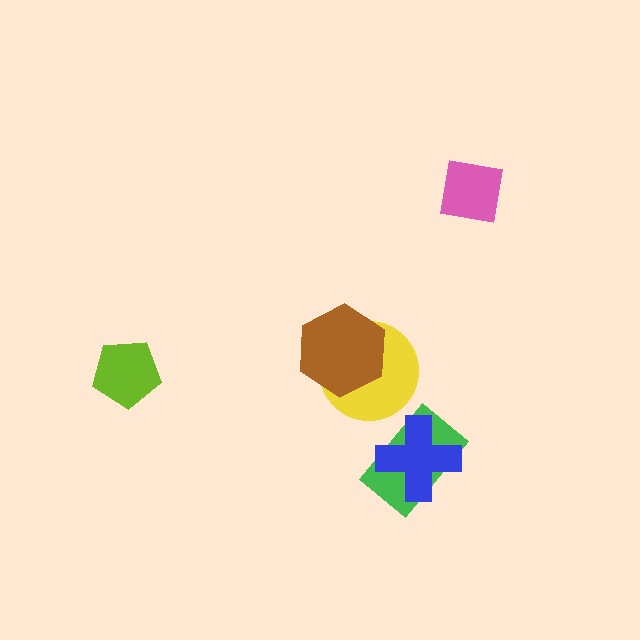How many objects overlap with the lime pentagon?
0 objects overlap with the lime pentagon.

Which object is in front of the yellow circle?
The brown hexagon is in front of the yellow circle.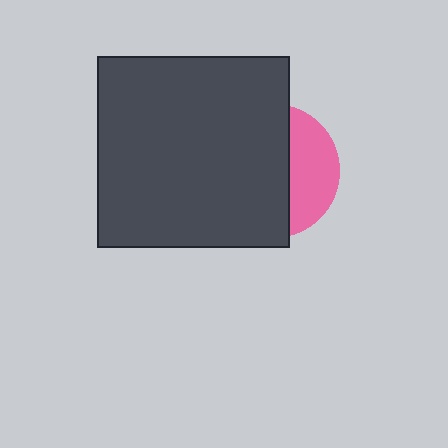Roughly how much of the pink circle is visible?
A small part of it is visible (roughly 35%).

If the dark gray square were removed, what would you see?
You would see the complete pink circle.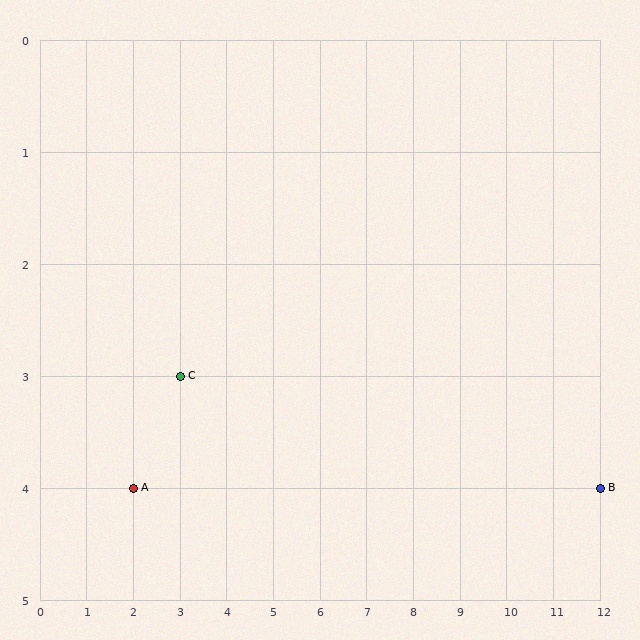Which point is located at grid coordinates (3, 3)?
Point C is at (3, 3).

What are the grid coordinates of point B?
Point B is at grid coordinates (12, 4).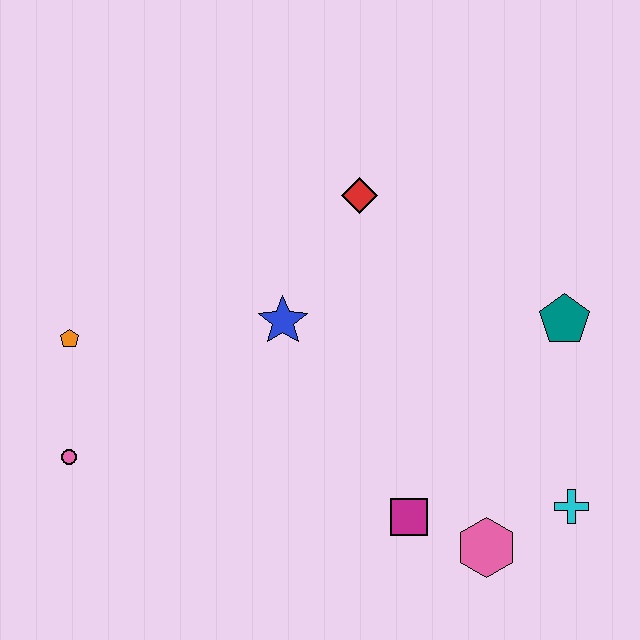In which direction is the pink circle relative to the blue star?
The pink circle is to the left of the blue star.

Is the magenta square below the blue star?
Yes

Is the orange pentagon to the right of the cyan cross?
No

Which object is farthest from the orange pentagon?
The cyan cross is farthest from the orange pentagon.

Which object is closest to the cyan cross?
The pink hexagon is closest to the cyan cross.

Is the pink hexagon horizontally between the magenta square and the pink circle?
No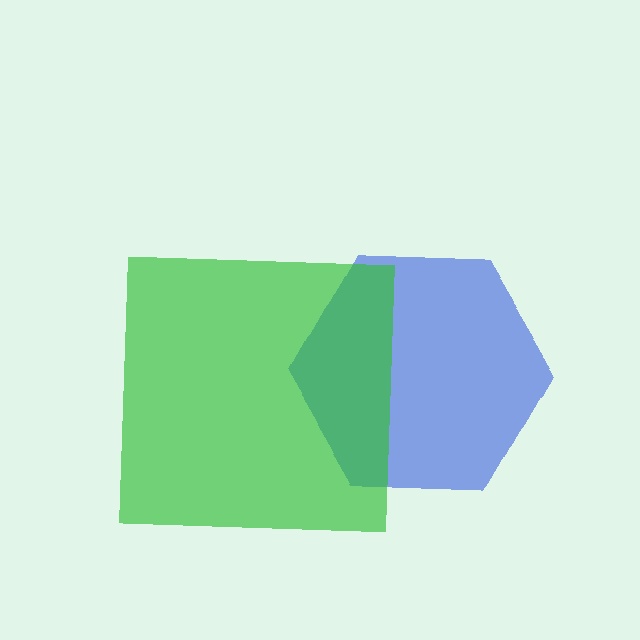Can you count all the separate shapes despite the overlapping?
Yes, there are 2 separate shapes.